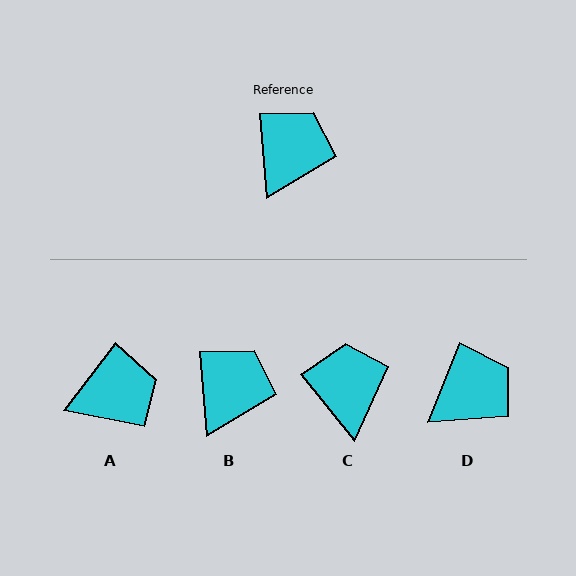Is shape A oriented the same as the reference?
No, it is off by about 42 degrees.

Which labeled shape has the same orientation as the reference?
B.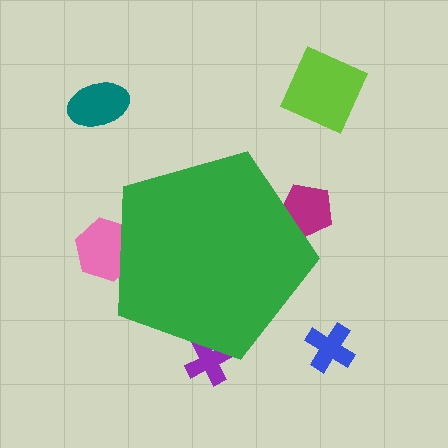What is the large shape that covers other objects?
A green pentagon.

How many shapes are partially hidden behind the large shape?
3 shapes are partially hidden.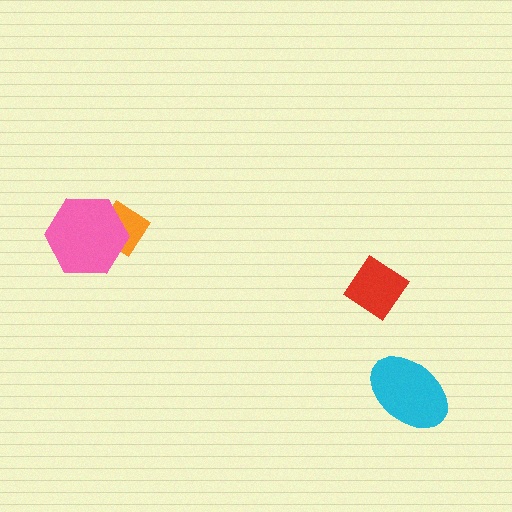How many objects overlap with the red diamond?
0 objects overlap with the red diamond.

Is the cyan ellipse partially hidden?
No, no other shape covers it.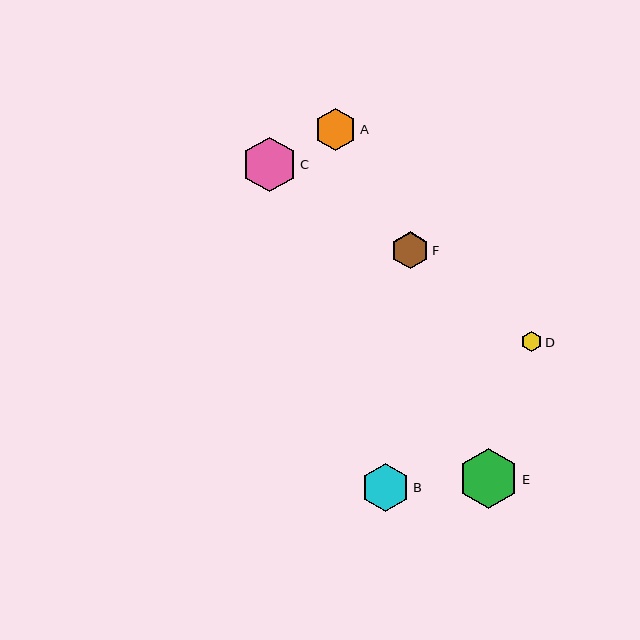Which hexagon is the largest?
Hexagon E is the largest with a size of approximately 60 pixels.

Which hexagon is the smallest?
Hexagon D is the smallest with a size of approximately 20 pixels.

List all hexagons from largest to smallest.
From largest to smallest: E, C, B, A, F, D.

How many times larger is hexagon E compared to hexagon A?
Hexagon E is approximately 1.4 times the size of hexagon A.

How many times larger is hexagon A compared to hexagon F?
Hexagon A is approximately 1.1 times the size of hexagon F.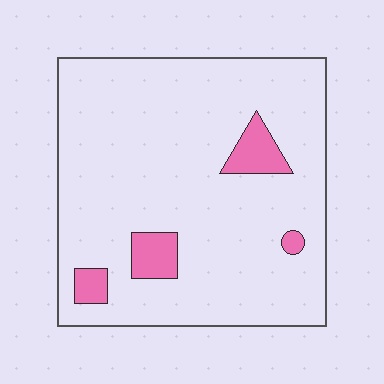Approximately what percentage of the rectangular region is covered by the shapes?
Approximately 10%.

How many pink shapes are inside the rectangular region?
4.